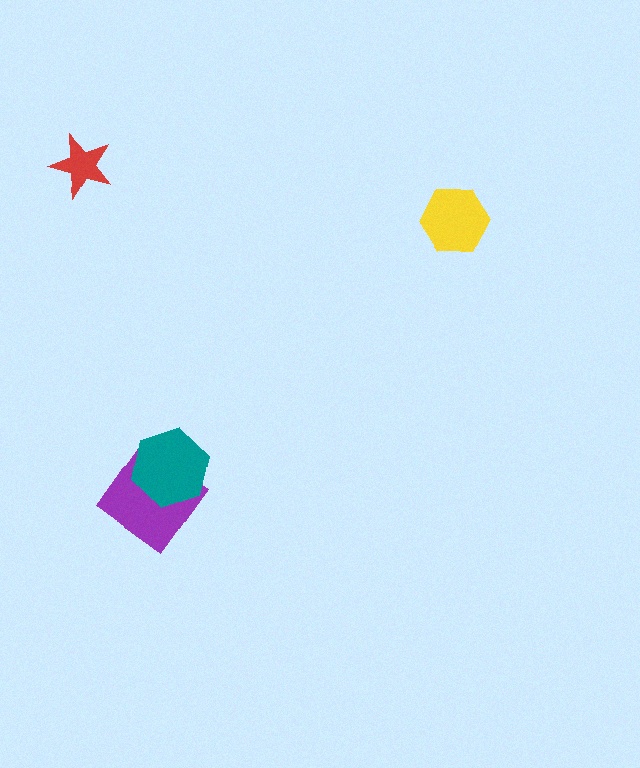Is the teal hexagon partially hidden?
No, no other shape covers it.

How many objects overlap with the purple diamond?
1 object overlaps with the purple diamond.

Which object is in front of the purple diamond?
The teal hexagon is in front of the purple diamond.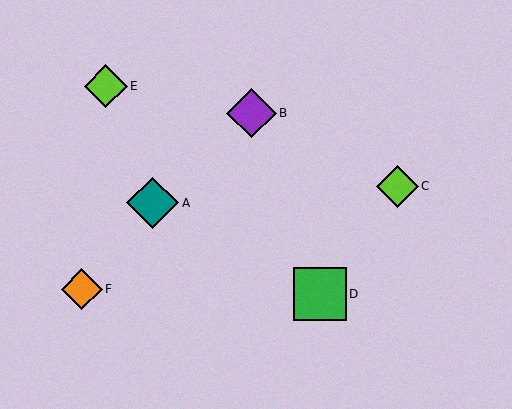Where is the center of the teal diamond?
The center of the teal diamond is at (153, 203).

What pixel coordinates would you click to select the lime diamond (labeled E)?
Click at (106, 86) to select the lime diamond E.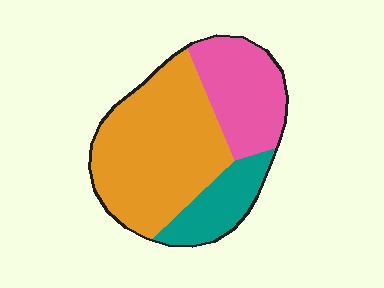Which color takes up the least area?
Teal, at roughly 15%.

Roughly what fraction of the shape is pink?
Pink covers about 30% of the shape.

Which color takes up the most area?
Orange, at roughly 55%.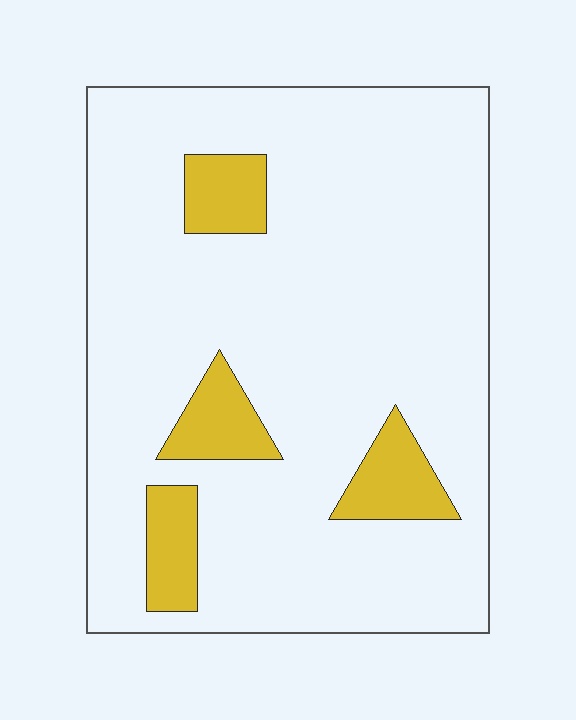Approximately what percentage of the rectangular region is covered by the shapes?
Approximately 15%.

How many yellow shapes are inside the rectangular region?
4.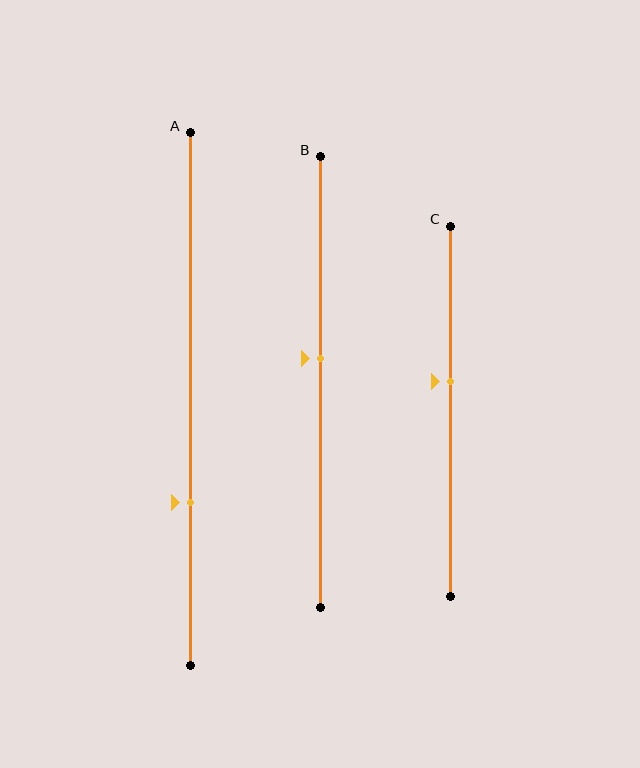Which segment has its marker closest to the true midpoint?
Segment B has its marker closest to the true midpoint.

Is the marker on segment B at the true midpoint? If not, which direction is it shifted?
No, the marker on segment B is shifted upward by about 5% of the segment length.